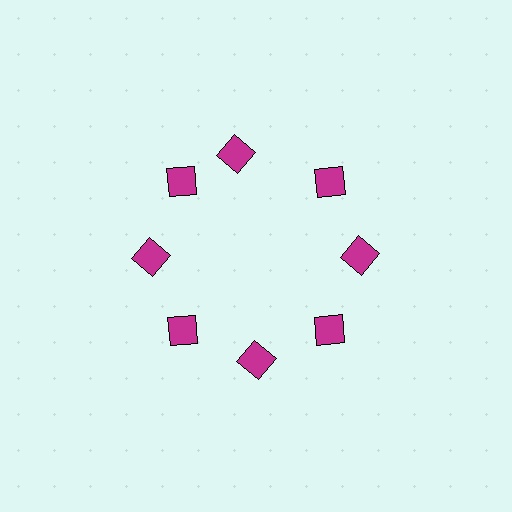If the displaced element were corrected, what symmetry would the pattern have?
It would have 8-fold rotational symmetry — the pattern would map onto itself every 45 degrees.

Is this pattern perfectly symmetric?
No. The 8 magenta squares are arranged in a ring, but one element near the 12 o'clock position is rotated out of alignment along the ring, breaking the 8-fold rotational symmetry.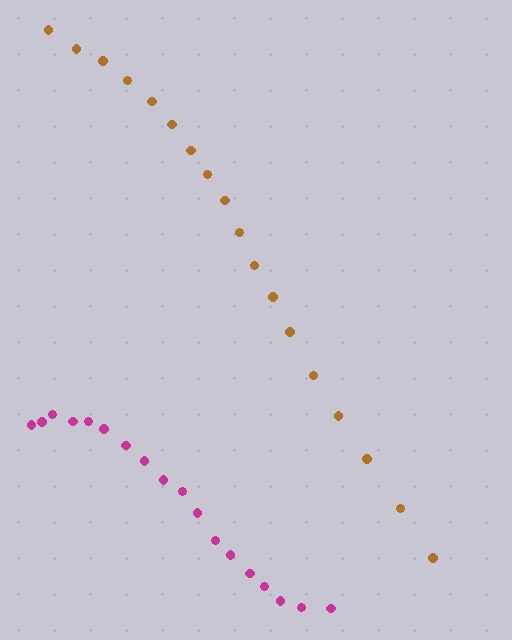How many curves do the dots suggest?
There are 2 distinct paths.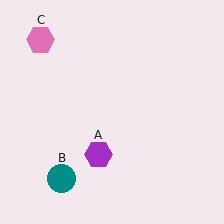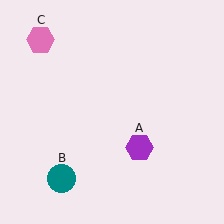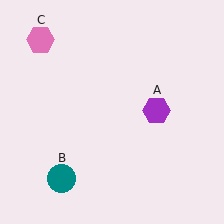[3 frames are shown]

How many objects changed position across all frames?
1 object changed position: purple hexagon (object A).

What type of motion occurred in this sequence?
The purple hexagon (object A) rotated counterclockwise around the center of the scene.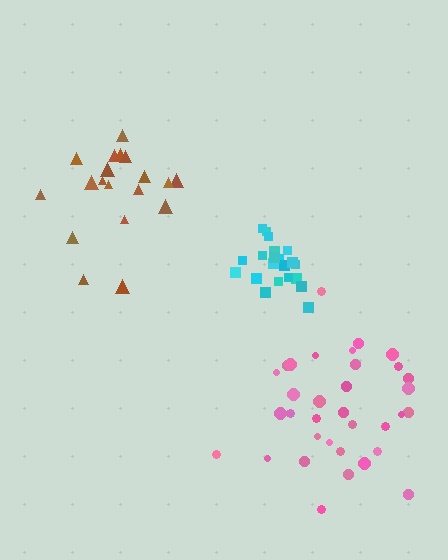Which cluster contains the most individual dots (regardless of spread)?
Pink (35).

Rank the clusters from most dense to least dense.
cyan, pink, brown.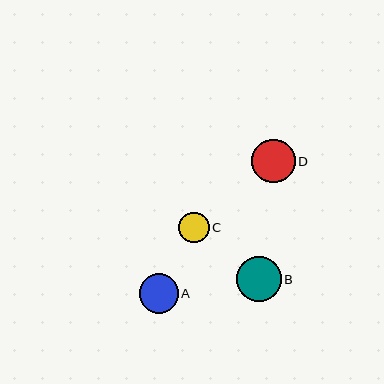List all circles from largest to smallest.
From largest to smallest: B, D, A, C.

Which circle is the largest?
Circle B is the largest with a size of approximately 45 pixels.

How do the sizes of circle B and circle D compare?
Circle B and circle D are approximately the same size.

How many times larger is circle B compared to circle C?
Circle B is approximately 1.5 times the size of circle C.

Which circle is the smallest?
Circle C is the smallest with a size of approximately 30 pixels.